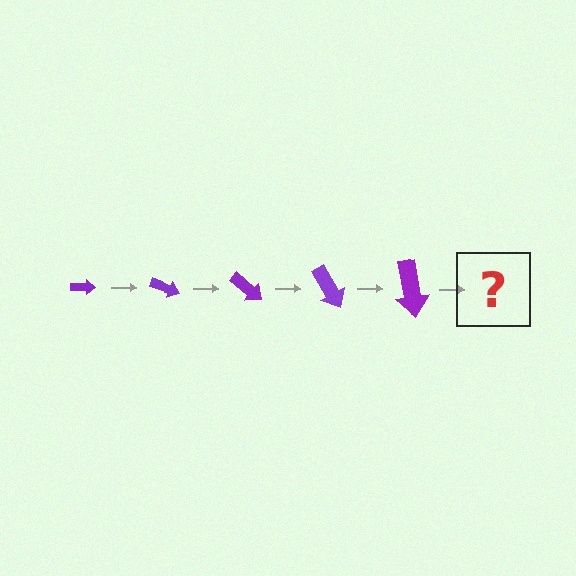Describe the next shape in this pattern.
It should be an arrow, larger than the previous one and rotated 100 degrees from the start.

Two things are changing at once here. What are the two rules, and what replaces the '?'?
The two rules are that the arrow grows larger each step and it rotates 20 degrees each step. The '?' should be an arrow, larger than the previous one and rotated 100 degrees from the start.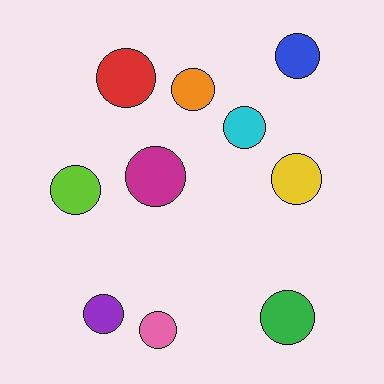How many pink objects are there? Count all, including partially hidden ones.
There is 1 pink object.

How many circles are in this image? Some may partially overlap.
There are 10 circles.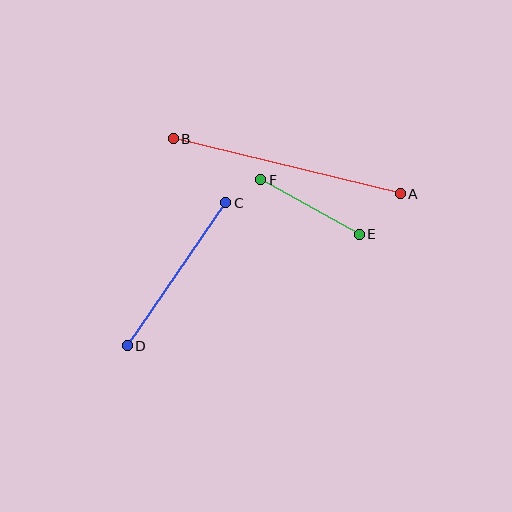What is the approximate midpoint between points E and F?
The midpoint is at approximately (310, 207) pixels.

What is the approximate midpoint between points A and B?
The midpoint is at approximately (287, 166) pixels.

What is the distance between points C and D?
The distance is approximately 173 pixels.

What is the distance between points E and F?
The distance is approximately 112 pixels.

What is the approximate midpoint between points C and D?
The midpoint is at approximately (176, 274) pixels.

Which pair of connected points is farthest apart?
Points A and B are farthest apart.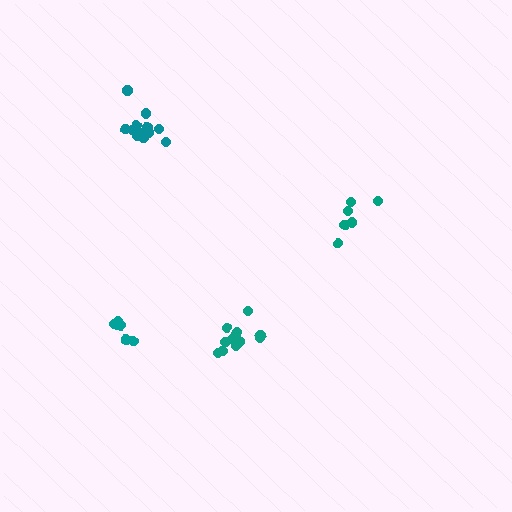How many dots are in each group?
Group 1: 12 dots, Group 2: 6 dots, Group 3: 12 dots, Group 4: 6 dots (36 total).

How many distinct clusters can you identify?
There are 4 distinct clusters.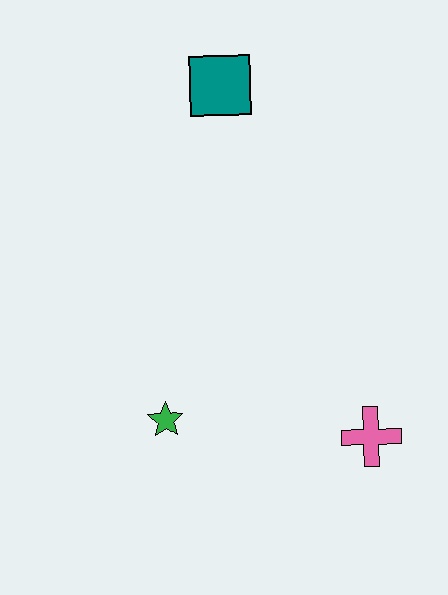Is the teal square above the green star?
Yes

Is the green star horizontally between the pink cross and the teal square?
No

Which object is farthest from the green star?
The teal square is farthest from the green star.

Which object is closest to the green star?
The pink cross is closest to the green star.